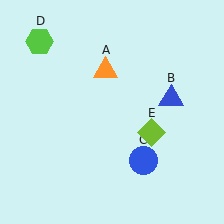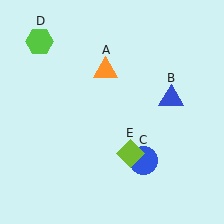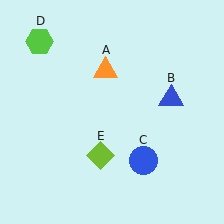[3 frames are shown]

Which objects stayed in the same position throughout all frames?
Orange triangle (object A) and blue triangle (object B) and blue circle (object C) and lime hexagon (object D) remained stationary.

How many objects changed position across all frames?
1 object changed position: lime diamond (object E).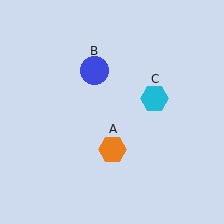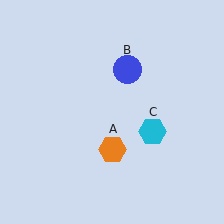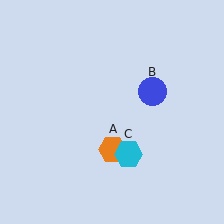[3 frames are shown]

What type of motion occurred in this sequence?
The blue circle (object B), cyan hexagon (object C) rotated clockwise around the center of the scene.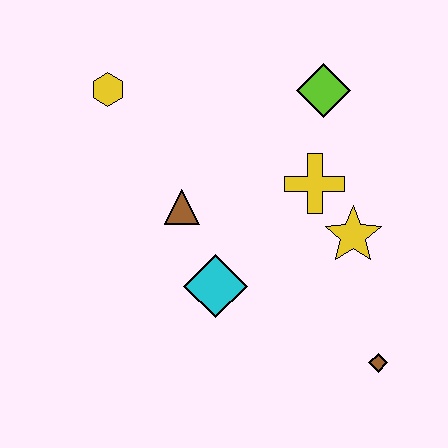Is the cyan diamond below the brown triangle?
Yes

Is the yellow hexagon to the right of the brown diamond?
No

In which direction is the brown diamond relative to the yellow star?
The brown diamond is below the yellow star.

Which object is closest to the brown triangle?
The cyan diamond is closest to the brown triangle.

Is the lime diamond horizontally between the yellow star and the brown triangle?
Yes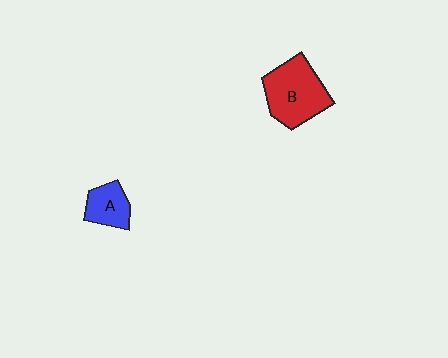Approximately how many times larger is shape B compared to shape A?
Approximately 2.0 times.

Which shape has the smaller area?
Shape A (blue).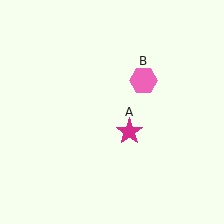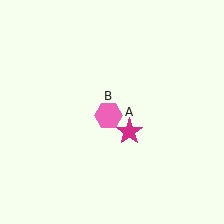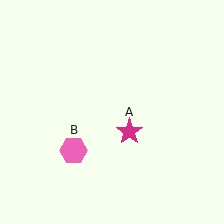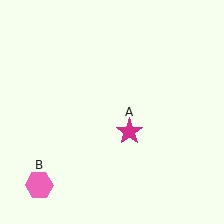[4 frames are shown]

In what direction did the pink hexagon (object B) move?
The pink hexagon (object B) moved down and to the left.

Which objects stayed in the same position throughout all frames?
Magenta star (object A) remained stationary.